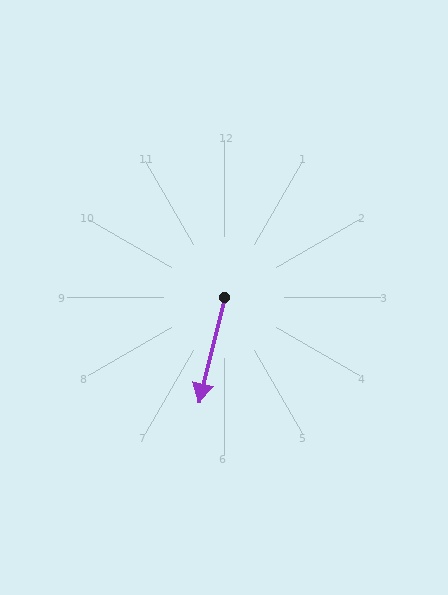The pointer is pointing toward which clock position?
Roughly 6 o'clock.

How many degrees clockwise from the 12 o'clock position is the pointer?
Approximately 194 degrees.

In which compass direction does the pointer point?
South.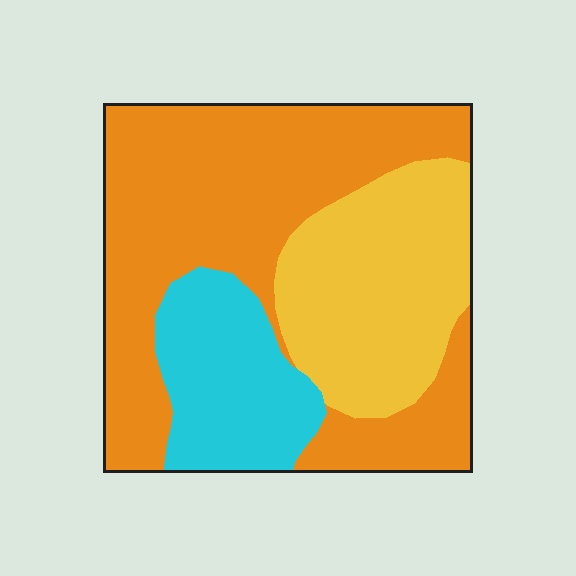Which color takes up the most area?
Orange, at roughly 55%.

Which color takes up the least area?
Cyan, at roughly 20%.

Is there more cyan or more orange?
Orange.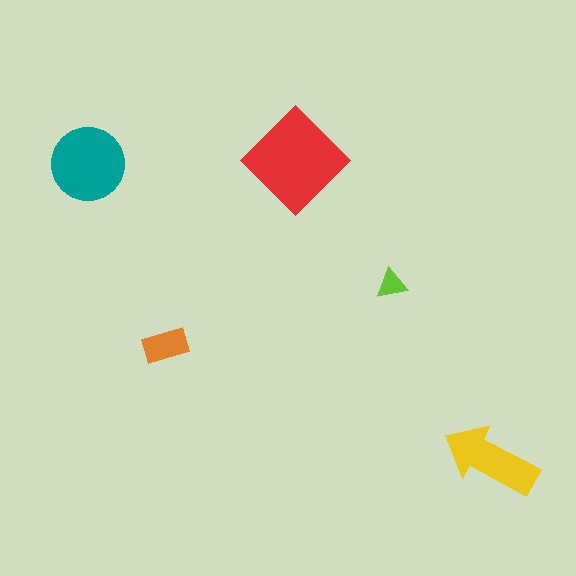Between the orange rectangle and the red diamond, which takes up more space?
The red diamond.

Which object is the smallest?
The lime triangle.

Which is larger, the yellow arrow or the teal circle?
The teal circle.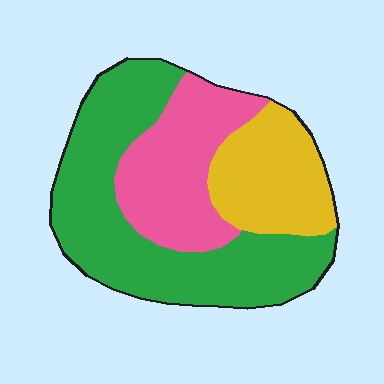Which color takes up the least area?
Yellow, at roughly 25%.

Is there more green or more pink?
Green.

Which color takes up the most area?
Green, at roughly 50%.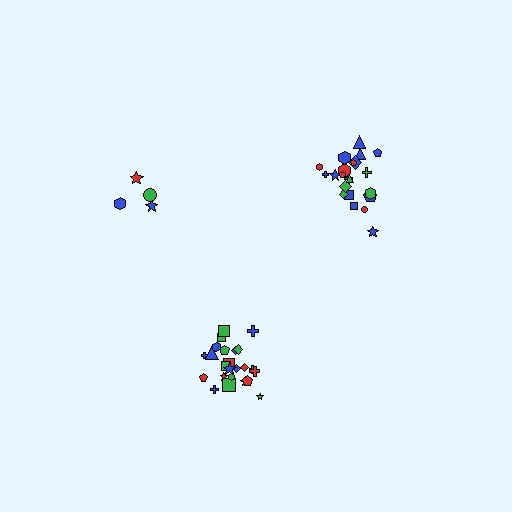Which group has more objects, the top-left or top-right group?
The top-right group.